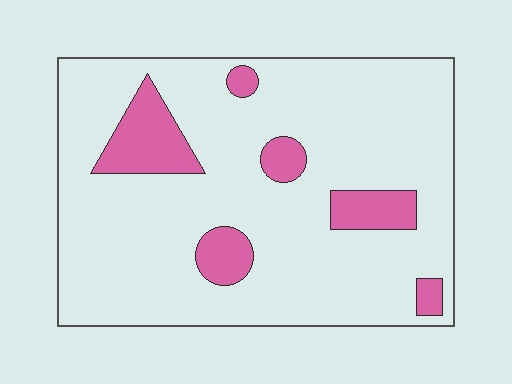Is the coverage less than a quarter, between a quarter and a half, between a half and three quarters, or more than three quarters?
Less than a quarter.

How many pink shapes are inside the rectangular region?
6.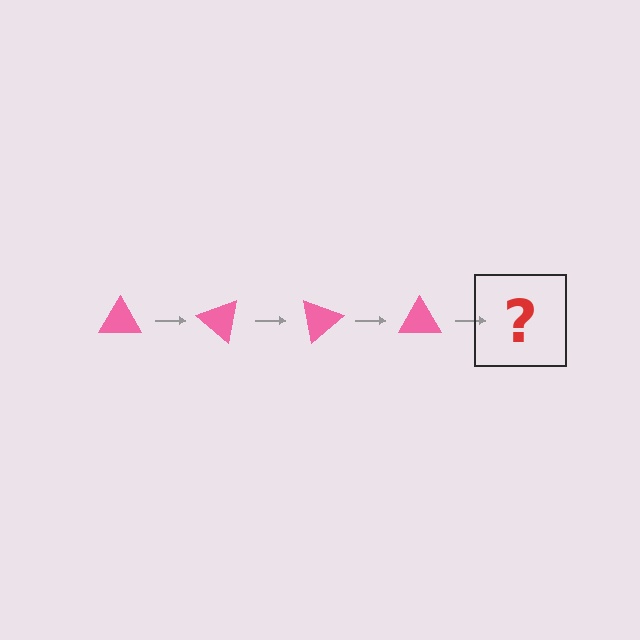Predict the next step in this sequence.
The next step is a pink triangle rotated 160 degrees.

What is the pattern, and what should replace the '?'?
The pattern is that the triangle rotates 40 degrees each step. The '?' should be a pink triangle rotated 160 degrees.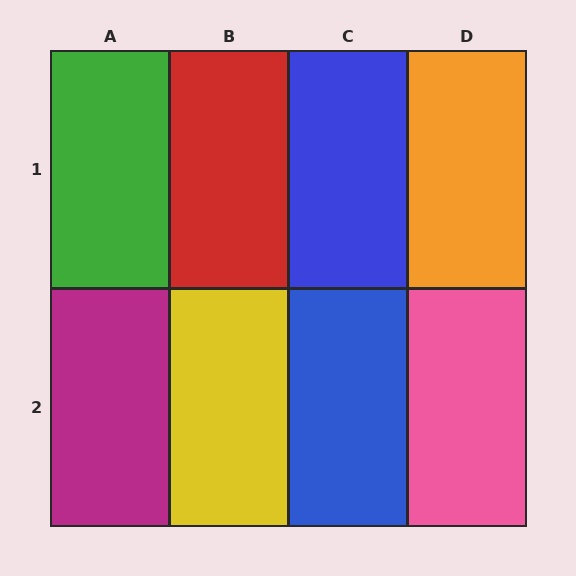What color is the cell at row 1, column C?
Blue.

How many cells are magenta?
1 cell is magenta.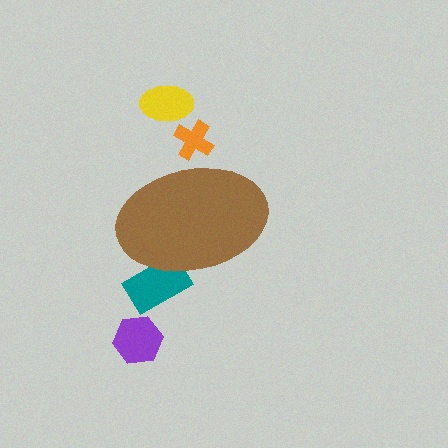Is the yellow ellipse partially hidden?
No, the yellow ellipse is fully visible.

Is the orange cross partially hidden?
Yes, the orange cross is partially hidden behind the brown ellipse.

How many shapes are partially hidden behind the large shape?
2 shapes are partially hidden.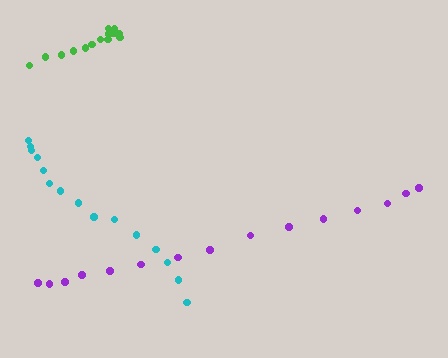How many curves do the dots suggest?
There are 3 distinct paths.